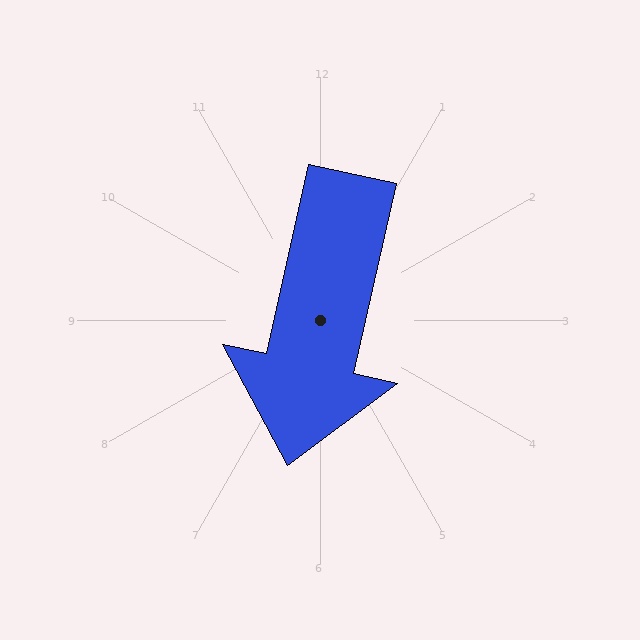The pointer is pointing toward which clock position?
Roughly 6 o'clock.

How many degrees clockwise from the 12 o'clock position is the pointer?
Approximately 193 degrees.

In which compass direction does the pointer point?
South.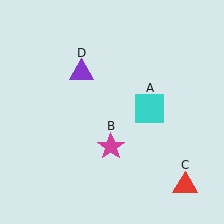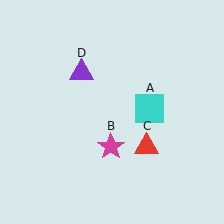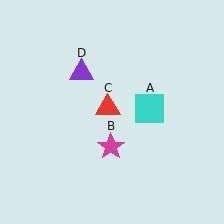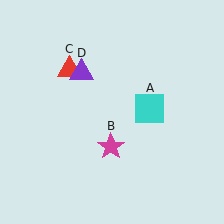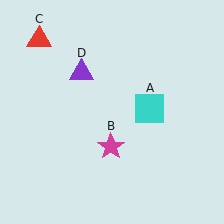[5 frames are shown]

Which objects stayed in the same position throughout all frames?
Cyan square (object A) and magenta star (object B) and purple triangle (object D) remained stationary.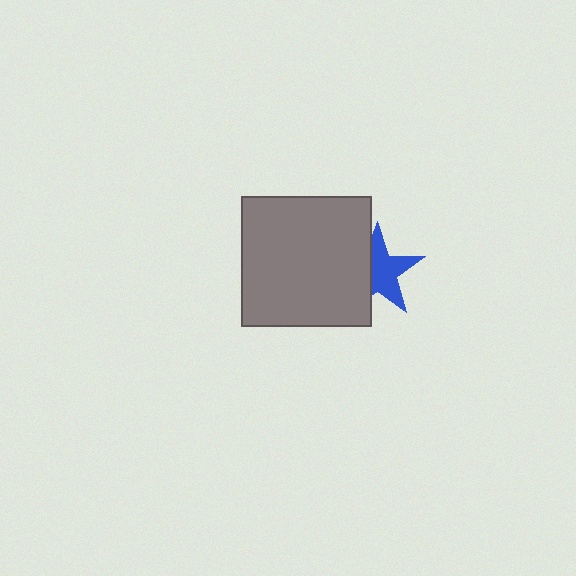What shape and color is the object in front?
The object in front is a gray square.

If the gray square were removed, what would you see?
You would see the complete blue star.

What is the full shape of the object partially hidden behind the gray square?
The partially hidden object is a blue star.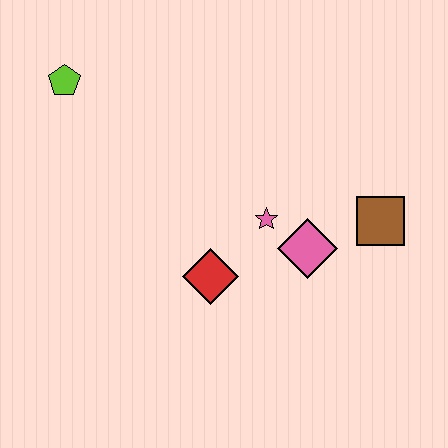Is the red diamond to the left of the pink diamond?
Yes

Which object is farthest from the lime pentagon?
The brown square is farthest from the lime pentagon.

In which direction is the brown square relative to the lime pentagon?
The brown square is to the right of the lime pentagon.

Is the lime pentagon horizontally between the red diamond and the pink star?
No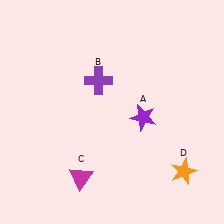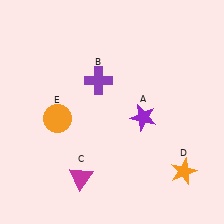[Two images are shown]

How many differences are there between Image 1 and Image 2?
There is 1 difference between the two images.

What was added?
An orange circle (E) was added in Image 2.